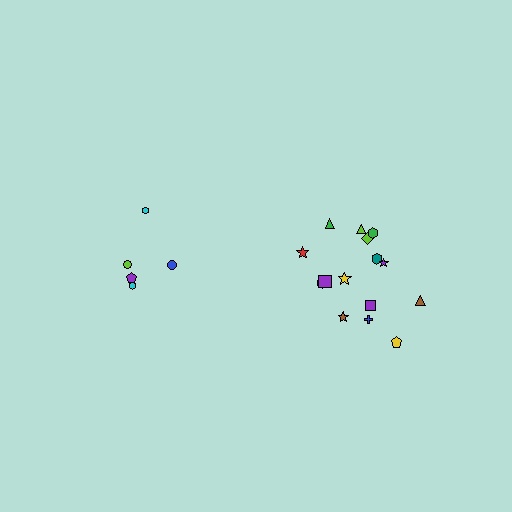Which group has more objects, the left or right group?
The right group.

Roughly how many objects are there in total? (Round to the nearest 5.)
Roughly 20 objects in total.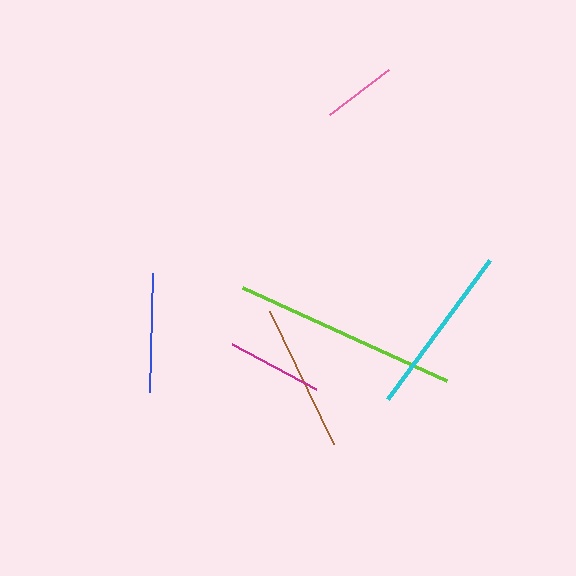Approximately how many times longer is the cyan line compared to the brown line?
The cyan line is approximately 1.2 times the length of the brown line.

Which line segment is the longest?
The lime line is the longest at approximately 224 pixels.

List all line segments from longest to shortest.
From longest to shortest: lime, cyan, brown, blue, magenta, pink.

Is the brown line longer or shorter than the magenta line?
The brown line is longer than the magenta line.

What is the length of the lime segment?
The lime segment is approximately 224 pixels long.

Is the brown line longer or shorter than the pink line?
The brown line is longer than the pink line.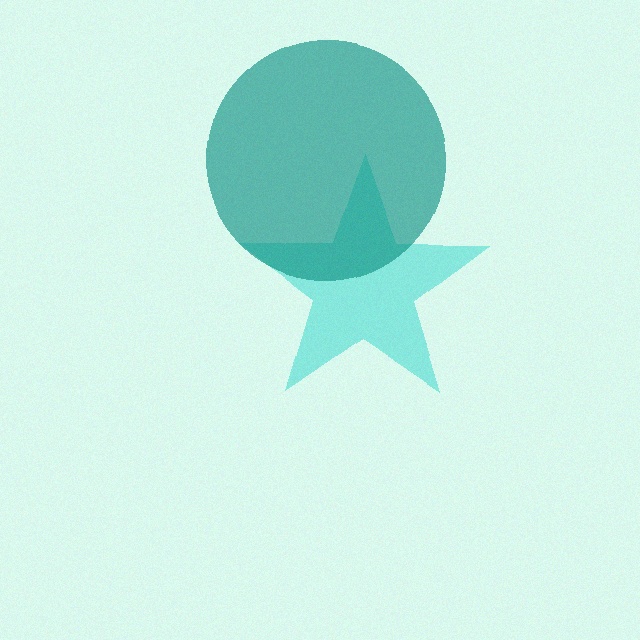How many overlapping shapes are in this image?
There are 2 overlapping shapes in the image.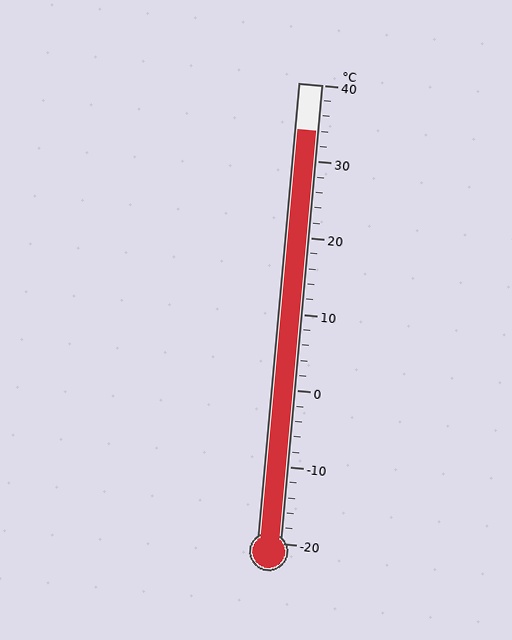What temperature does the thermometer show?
The thermometer shows approximately 34°C.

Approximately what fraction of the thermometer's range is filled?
The thermometer is filled to approximately 90% of its range.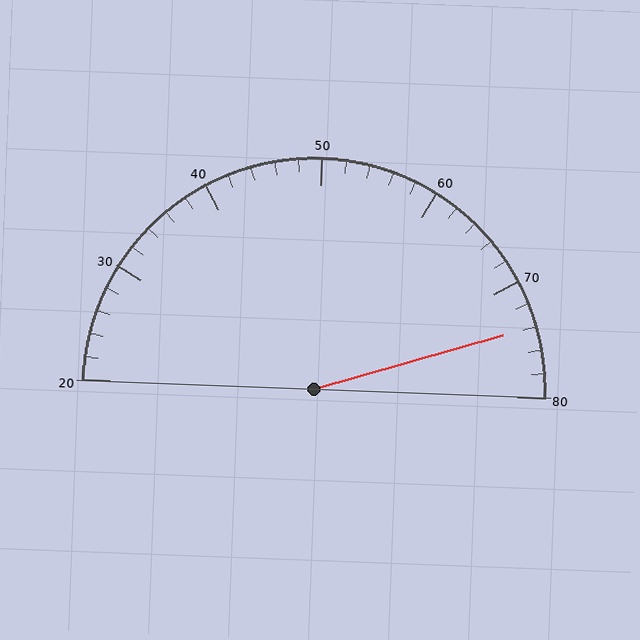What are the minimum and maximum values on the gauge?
The gauge ranges from 20 to 80.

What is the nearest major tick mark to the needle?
The nearest major tick mark is 70.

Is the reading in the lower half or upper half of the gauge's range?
The reading is in the upper half of the range (20 to 80).